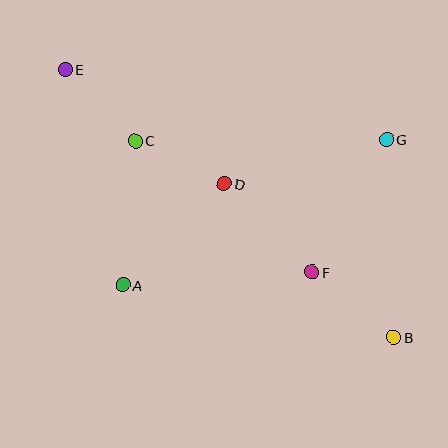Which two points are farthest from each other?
Points B and E are farthest from each other.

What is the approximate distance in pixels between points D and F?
The distance between D and F is approximately 124 pixels.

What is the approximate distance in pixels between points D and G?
The distance between D and G is approximately 168 pixels.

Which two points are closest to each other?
Points C and D are closest to each other.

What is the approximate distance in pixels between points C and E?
The distance between C and E is approximately 100 pixels.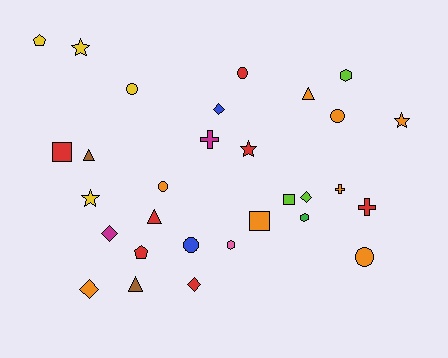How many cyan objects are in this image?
There are no cyan objects.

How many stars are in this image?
There are 4 stars.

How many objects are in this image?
There are 30 objects.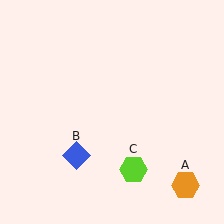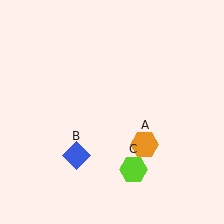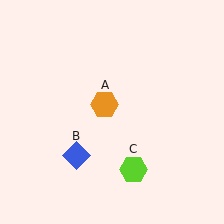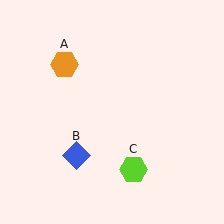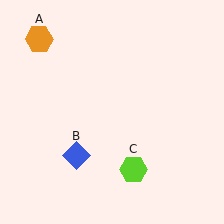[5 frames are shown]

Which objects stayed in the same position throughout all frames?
Blue diamond (object B) and lime hexagon (object C) remained stationary.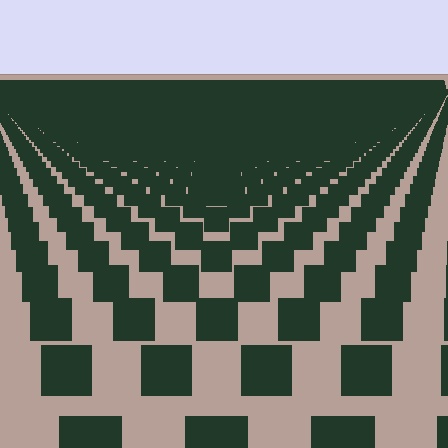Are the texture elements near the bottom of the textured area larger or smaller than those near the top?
Larger. Near the bottom, elements are closer to the viewer and appear at a bigger on-screen size.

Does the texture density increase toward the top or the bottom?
Density increases toward the top.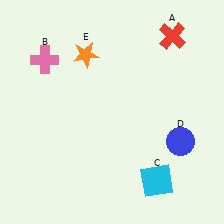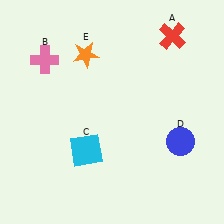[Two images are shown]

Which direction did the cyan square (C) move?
The cyan square (C) moved left.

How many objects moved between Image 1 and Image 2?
1 object moved between the two images.